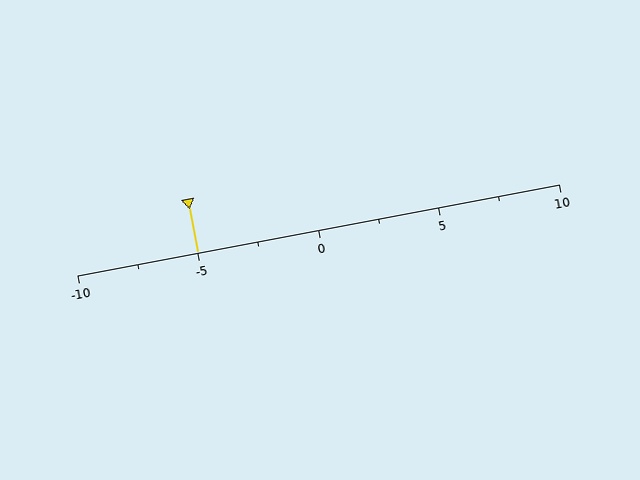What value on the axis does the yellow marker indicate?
The marker indicates approximately -5.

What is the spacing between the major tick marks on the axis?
The major ticks are spaced 5 apart.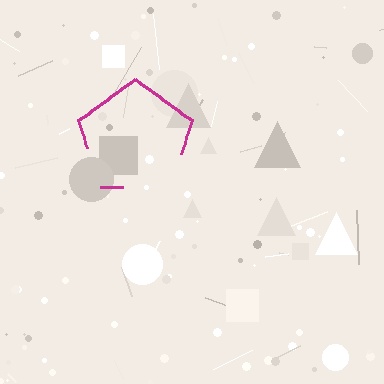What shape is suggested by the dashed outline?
The dashed outline suggests a pentagon.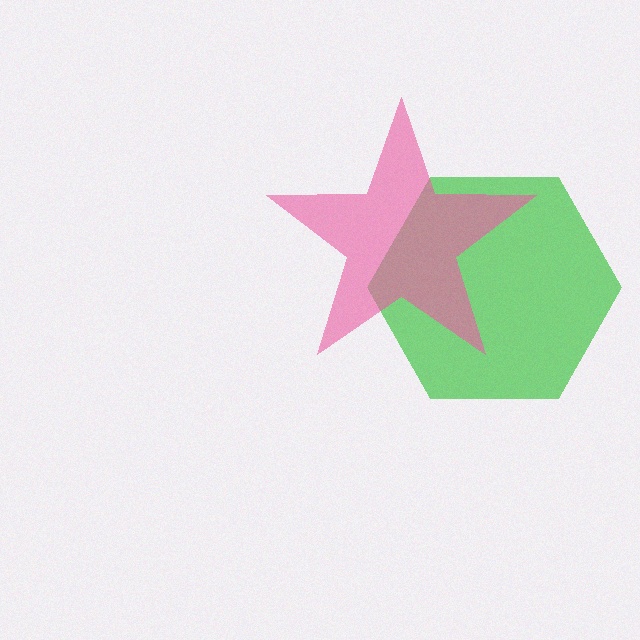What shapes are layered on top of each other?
The layered shapes are: a green hexagon, a pink star.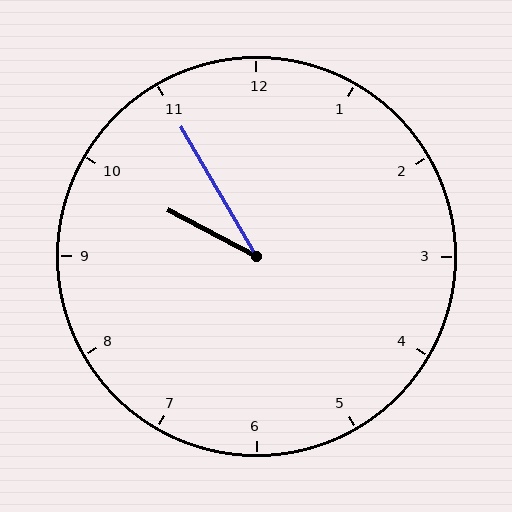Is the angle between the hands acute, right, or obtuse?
It is acute.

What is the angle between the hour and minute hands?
Approximately 32 degrees.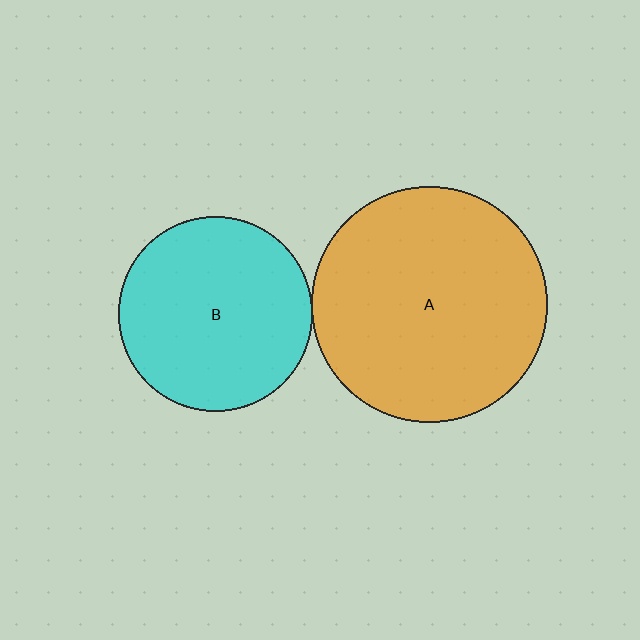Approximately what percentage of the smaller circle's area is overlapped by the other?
Approximately 5%.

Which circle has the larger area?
Circle A (orange).